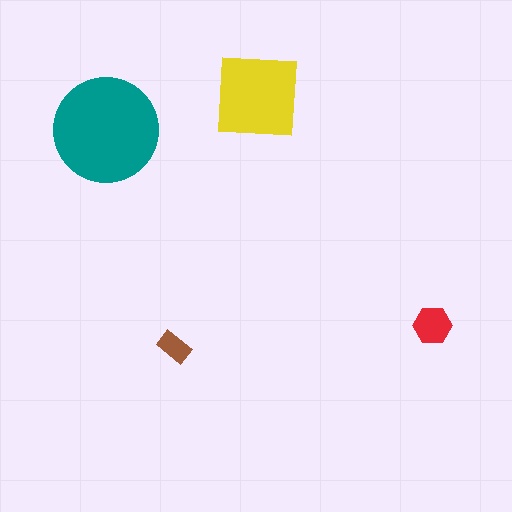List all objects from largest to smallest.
The teal circle, the yellow square, the red hexagon, the brown rectangle.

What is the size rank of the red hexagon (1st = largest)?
3rd.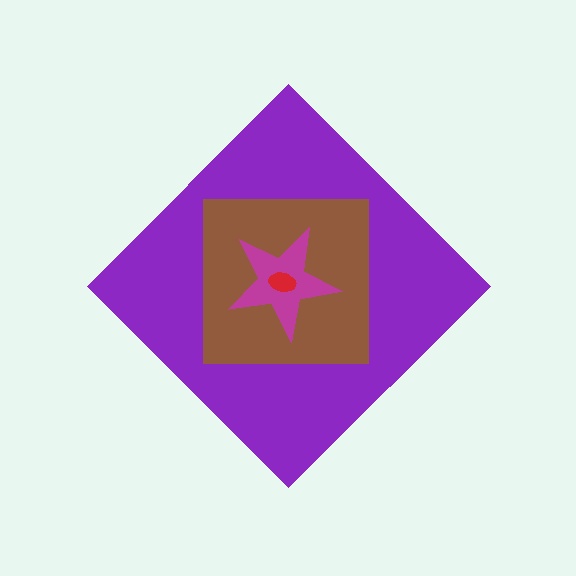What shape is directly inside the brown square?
The magenta star.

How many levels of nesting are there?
4.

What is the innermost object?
The red ellipse.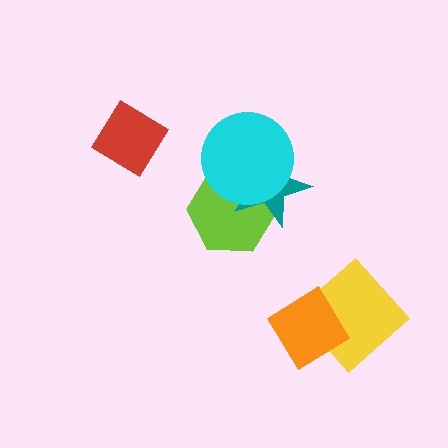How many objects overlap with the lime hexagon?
2 objects overlap with the lime hexagon.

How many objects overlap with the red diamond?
0 objects overlap with the red diamond.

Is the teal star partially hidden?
Yes, it is partially covered by another shape.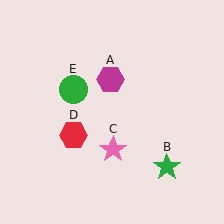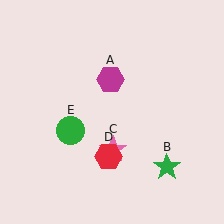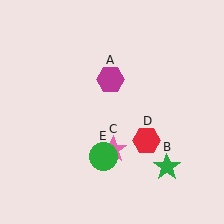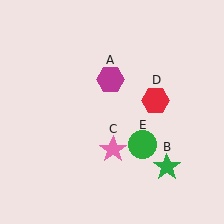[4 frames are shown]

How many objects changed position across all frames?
2 objects changed position: red hexagon (object D), green circle (object E).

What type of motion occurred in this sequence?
The red hexagon (object D), green circle (object E) rotated counterclockwise around the center of the scene.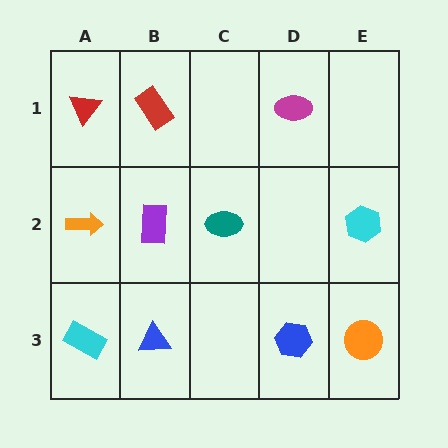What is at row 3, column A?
A cyan rectangle.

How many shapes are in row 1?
3 shapes.